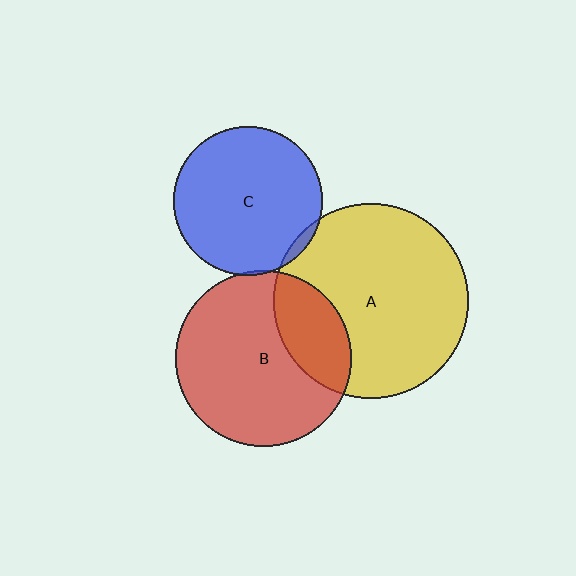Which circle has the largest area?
Circle A (yellow).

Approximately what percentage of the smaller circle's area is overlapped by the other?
Approximately 25%.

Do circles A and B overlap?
Yes.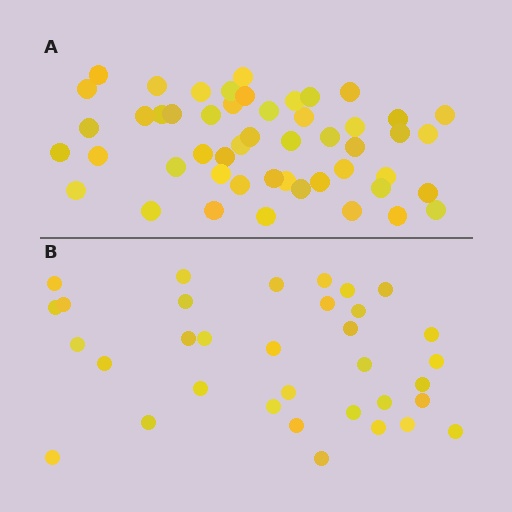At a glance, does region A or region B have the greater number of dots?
Region A (the top region) has more dots.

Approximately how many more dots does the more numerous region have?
Region A has approximately 15 more dots than region B.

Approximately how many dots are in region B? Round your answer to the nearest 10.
About 30 dots. (The exact count is 34, which rounds to 30.)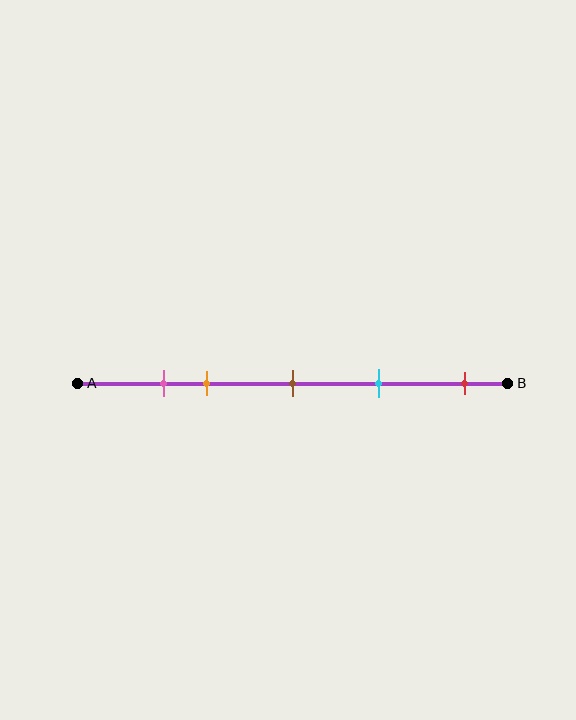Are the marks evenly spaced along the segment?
No, the marks are not evenly spaced.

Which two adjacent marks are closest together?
The pink and orange marks are the closest adjacent pair.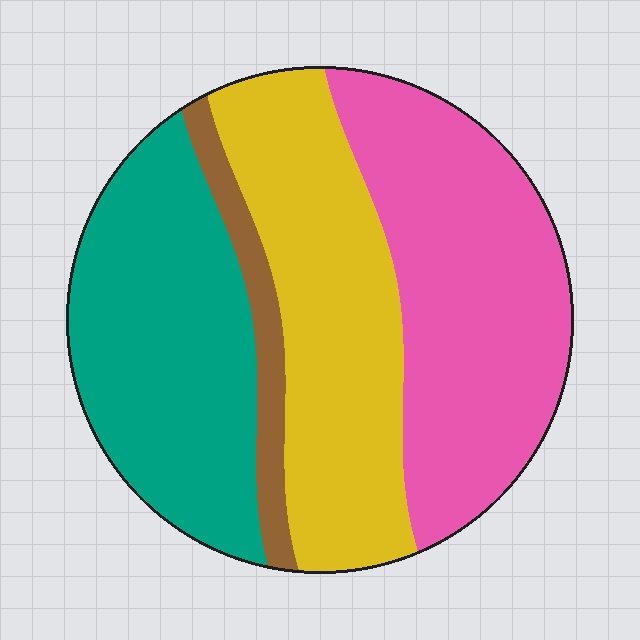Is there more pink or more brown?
Pink.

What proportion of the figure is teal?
Teal takes up about one third (1/3) of the figure.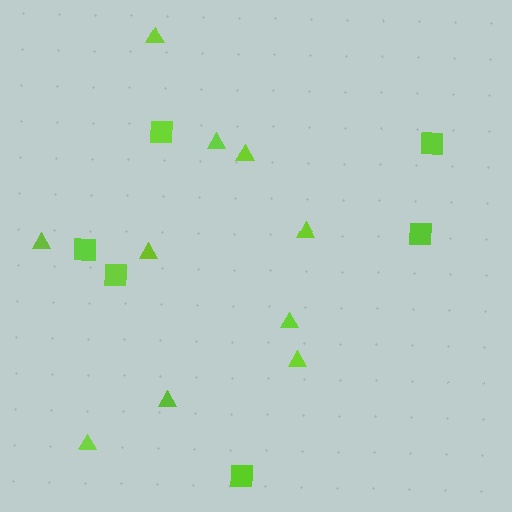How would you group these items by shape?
There are 2 groups: one group of squares (6) and one group of triangles (10).